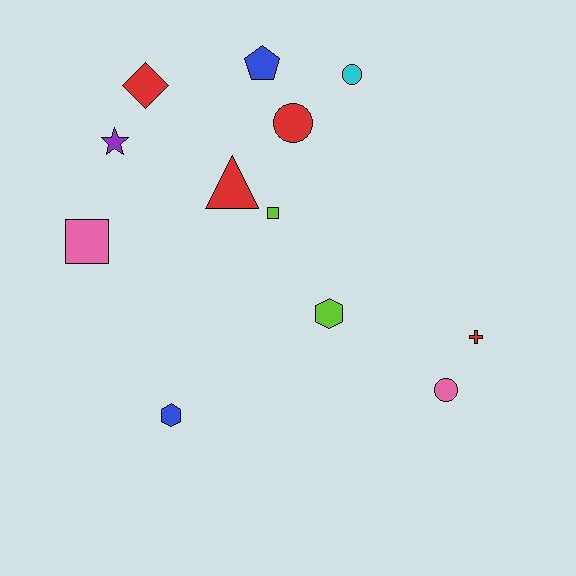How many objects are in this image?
There are 12 objects.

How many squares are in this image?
There are 2 squares.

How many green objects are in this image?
There are no green objects.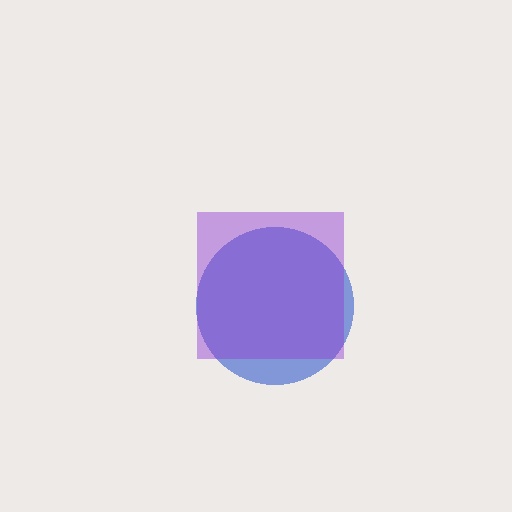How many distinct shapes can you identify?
There are 2 distinct shapes: a blue circle, a purple square.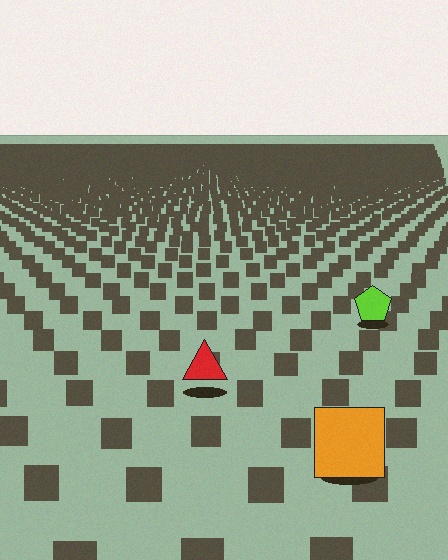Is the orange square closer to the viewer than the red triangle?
Yes. The orange square is closer — you can tell from the texture gradient: the ground texture is coarser near it.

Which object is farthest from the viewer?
The lime pentagon is farthest from the viewer. It appears smaller and the ground texture around it is denser.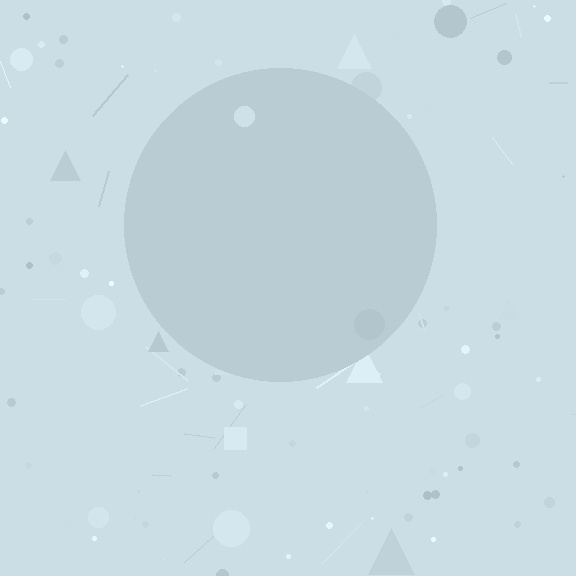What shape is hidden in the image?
A circle is hidden in the image.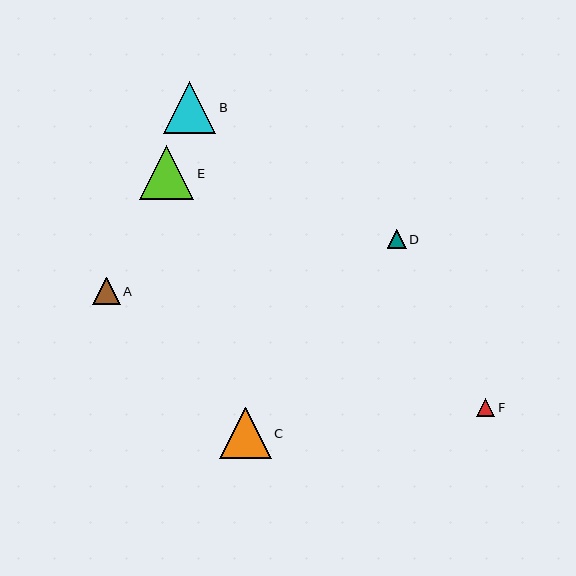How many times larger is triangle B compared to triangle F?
Triangle B is approximately 2.9 times the size of triangle F.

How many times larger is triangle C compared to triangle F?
Triangle C is approximately 2.9 times the size of triangle F.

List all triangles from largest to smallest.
From largest to smallest: E, B, C, A, D, F.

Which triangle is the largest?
Triangle E is the largest with a size of approximately 54 pixels.